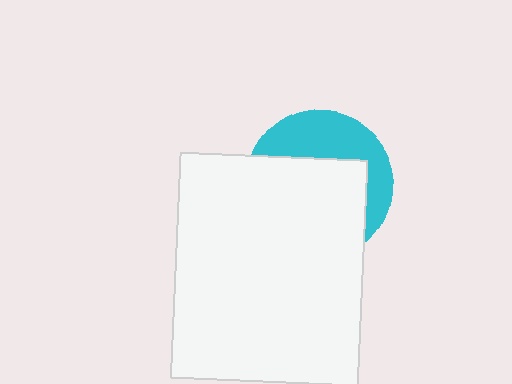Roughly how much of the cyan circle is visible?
A small part of it is visible (roughly 37%).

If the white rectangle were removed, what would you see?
You would see the complete cyan circle.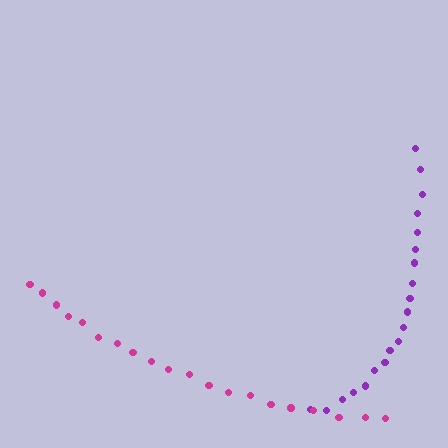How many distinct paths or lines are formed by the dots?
There are 2 distinct paths.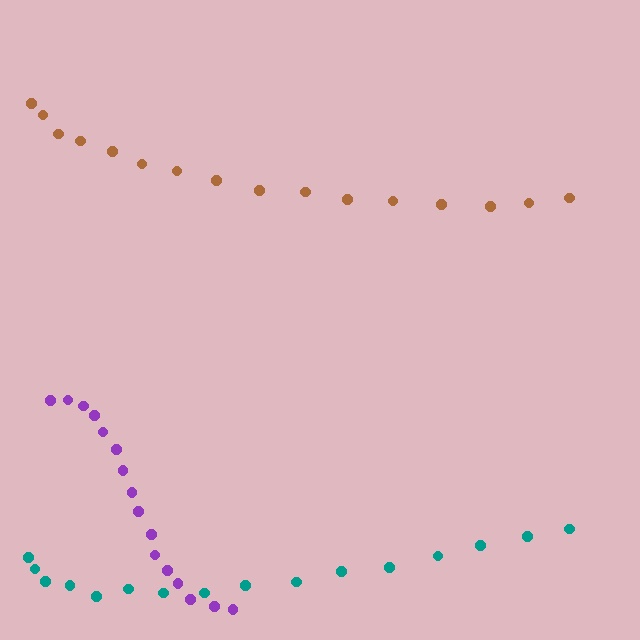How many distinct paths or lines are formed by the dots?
There are 3 distinct paths.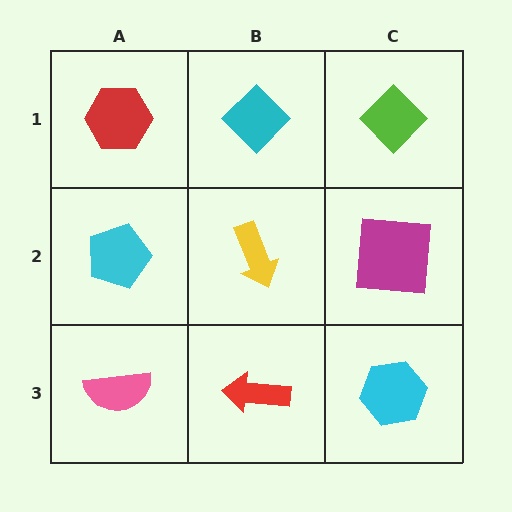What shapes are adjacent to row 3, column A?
A cyan pentagon (row 2, column A), a red arrow (row 3, column B).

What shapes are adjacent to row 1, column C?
A magenta square (row 2, column C), a cyan diamond (row 1, column B).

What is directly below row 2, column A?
A pink semicircle.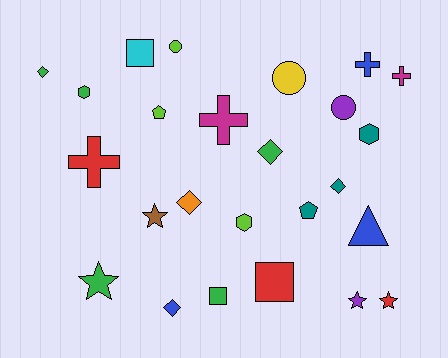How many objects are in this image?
There are 25 objects.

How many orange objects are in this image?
There is 1 orange object.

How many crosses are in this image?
There are 4 crosses.